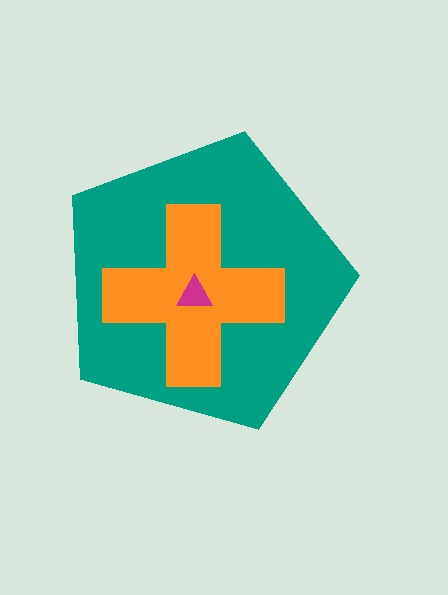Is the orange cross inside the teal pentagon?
Yes.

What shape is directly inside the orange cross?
The magenta triangle.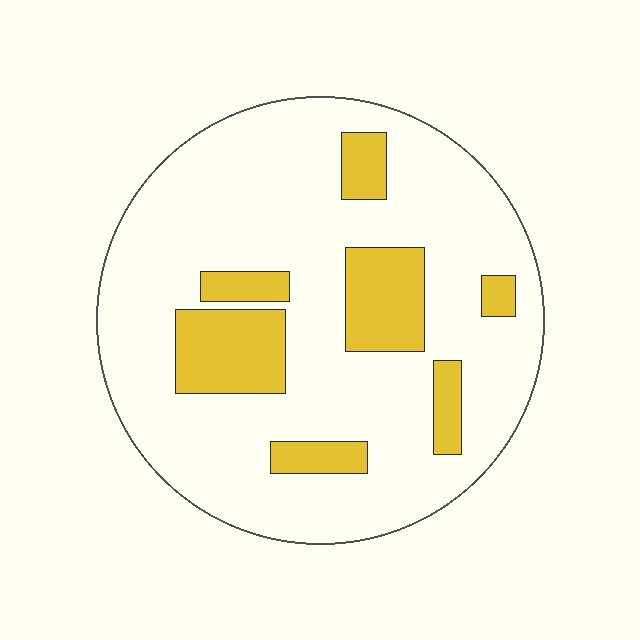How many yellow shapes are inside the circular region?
7.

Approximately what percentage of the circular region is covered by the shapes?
Approximately 20%.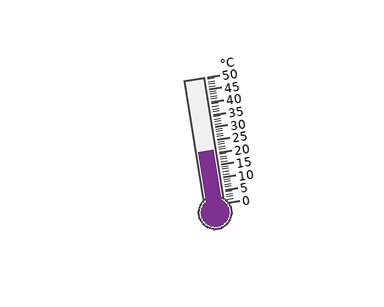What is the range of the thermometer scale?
The thermometer scale ranges from 0°C to 50°C.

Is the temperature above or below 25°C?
The temperature is below 25°C.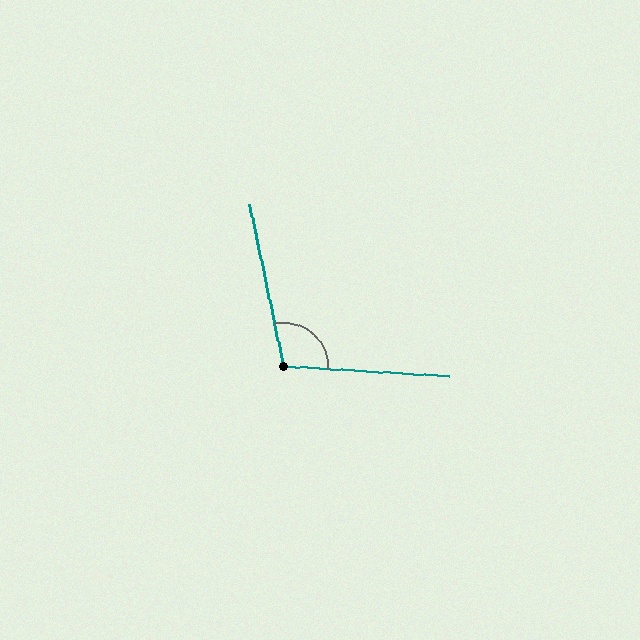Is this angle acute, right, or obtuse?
It is obtuse.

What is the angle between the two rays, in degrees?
Approximately 105 degrees.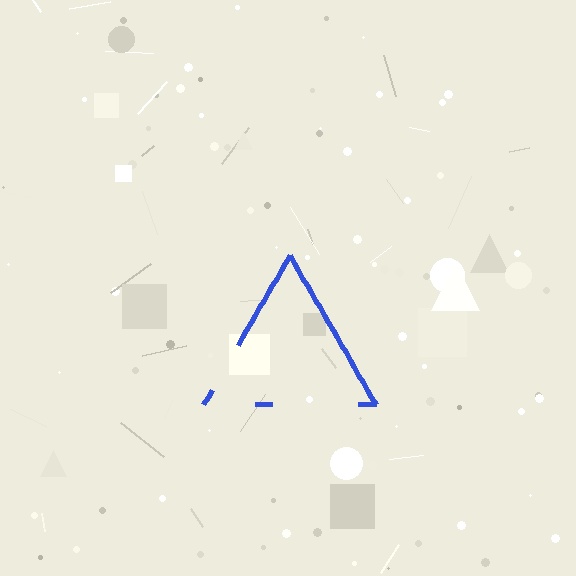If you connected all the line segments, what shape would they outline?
They would outline a triangle.